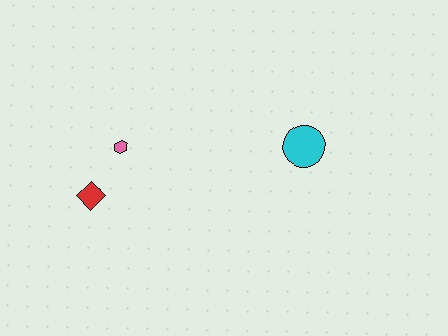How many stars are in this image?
There are no stars.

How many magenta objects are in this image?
There are no magenta objects.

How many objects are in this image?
There are 3 objects.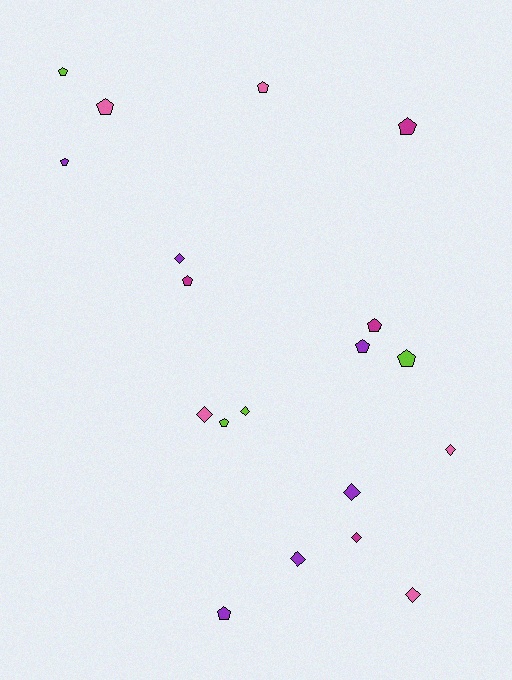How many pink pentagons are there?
There are 2 pink pentagons.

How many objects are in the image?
There are 19 objects.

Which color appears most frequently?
Purple, with 6 objects.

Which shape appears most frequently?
Pentagon, with 11 objects.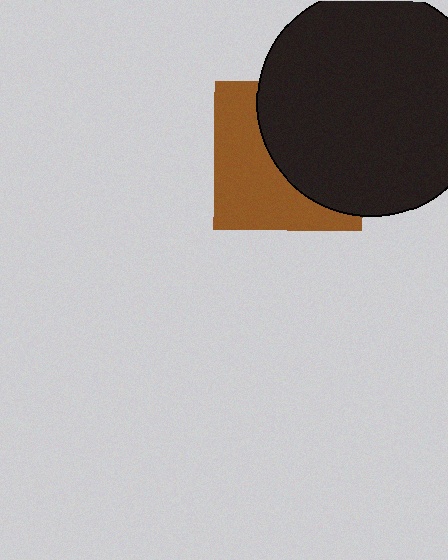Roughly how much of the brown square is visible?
About half of it is visible (roughly 48%).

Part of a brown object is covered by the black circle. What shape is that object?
It is a square.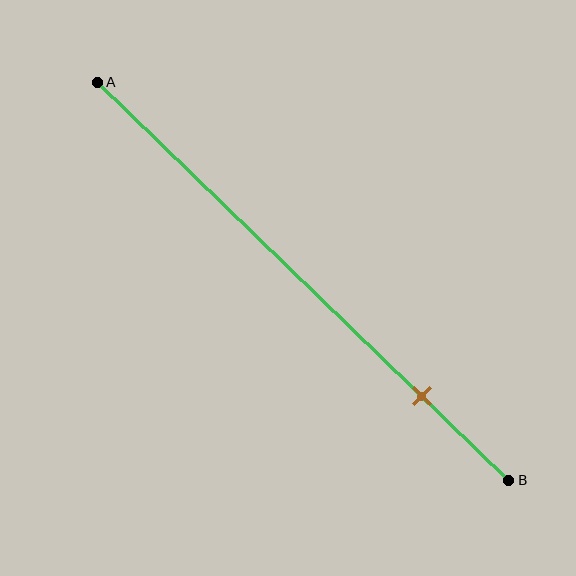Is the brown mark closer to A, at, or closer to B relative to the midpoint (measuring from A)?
The brown mark is closer to point B than the midpoint of segment AB.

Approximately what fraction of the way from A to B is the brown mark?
The brown mark is approximately 80% of the way from A to B.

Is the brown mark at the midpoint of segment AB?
No, the mark is at about 80% from A, not at the 50% midpoint.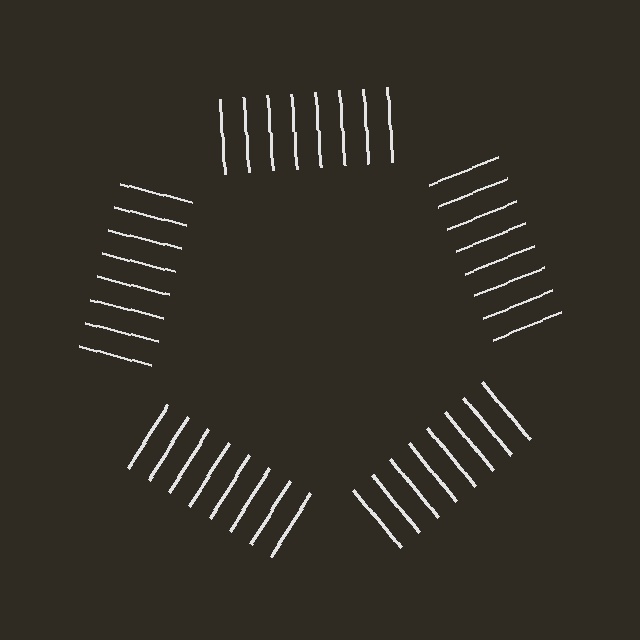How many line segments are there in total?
40 — 8 along each of the 5 edges.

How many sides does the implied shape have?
5 sides — the line-ends trace a pentagon.